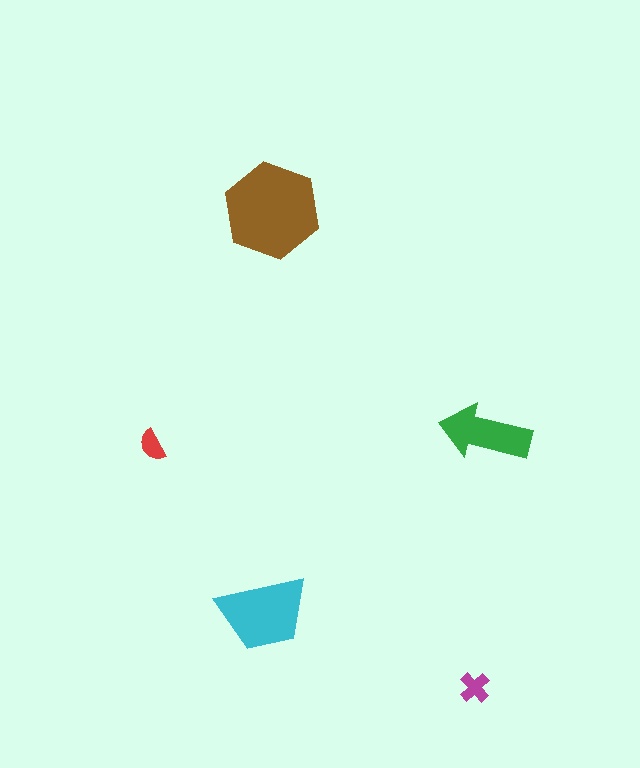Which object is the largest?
The brown hexagon.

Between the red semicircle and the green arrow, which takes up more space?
The green arrow.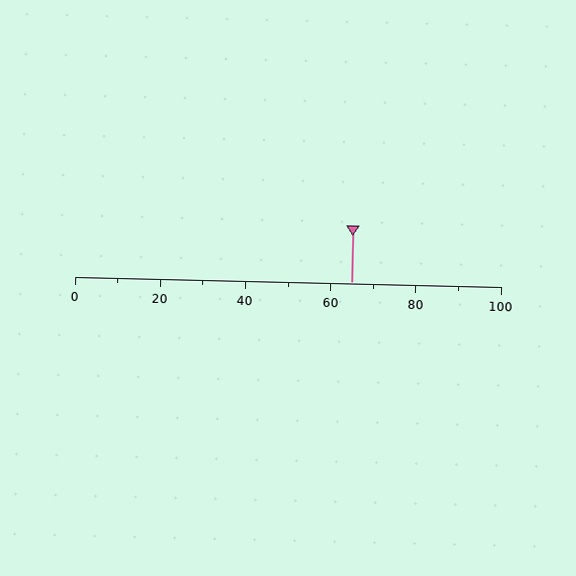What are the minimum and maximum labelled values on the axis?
The axis runs from 0 to 100.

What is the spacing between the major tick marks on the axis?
The major ticks are spaced 20 apart.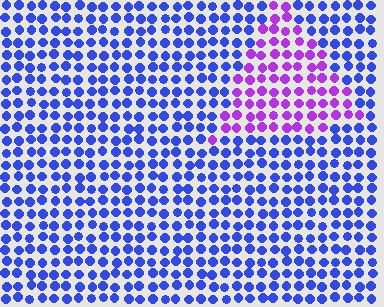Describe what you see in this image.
The image is filled with small blue elements in a uniform arrangement. A triangle-shaped region is visible where the elements are tinted to a slightly different hue, forming a subtle color boundary.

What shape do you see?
I see a triangle.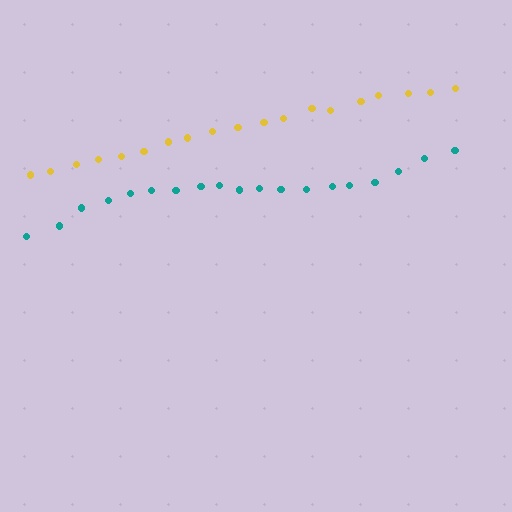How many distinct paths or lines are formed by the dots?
There are 2 distinct paths.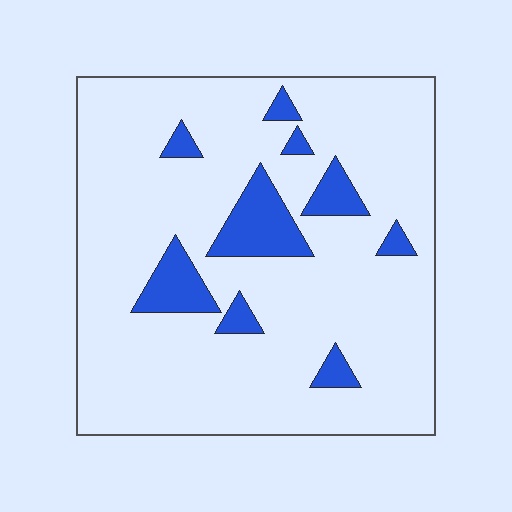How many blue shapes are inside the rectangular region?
9.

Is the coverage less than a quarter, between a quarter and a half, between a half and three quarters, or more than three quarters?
Less than a quarter.